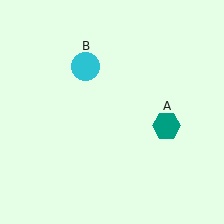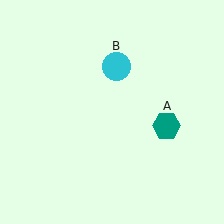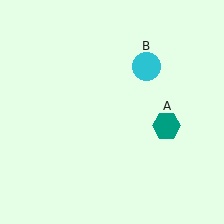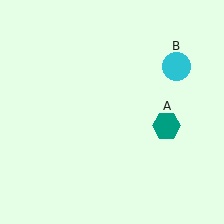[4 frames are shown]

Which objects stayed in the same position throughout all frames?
Teal hexagon (object A) remained stationary.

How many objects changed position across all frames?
1 object changed position: cyan circle (object B).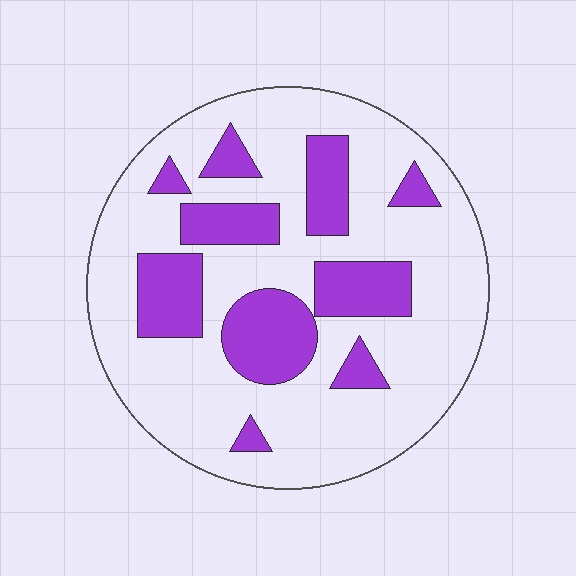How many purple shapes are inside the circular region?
10.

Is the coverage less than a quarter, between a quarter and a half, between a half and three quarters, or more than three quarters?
Between a quarter and a half.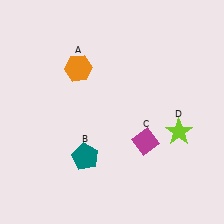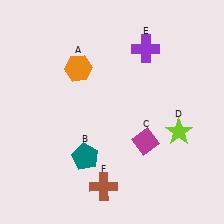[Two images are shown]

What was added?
A purple cross (E), a brown cross (F) were added in Image 2.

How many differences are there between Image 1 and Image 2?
There are 2 differences between the two images.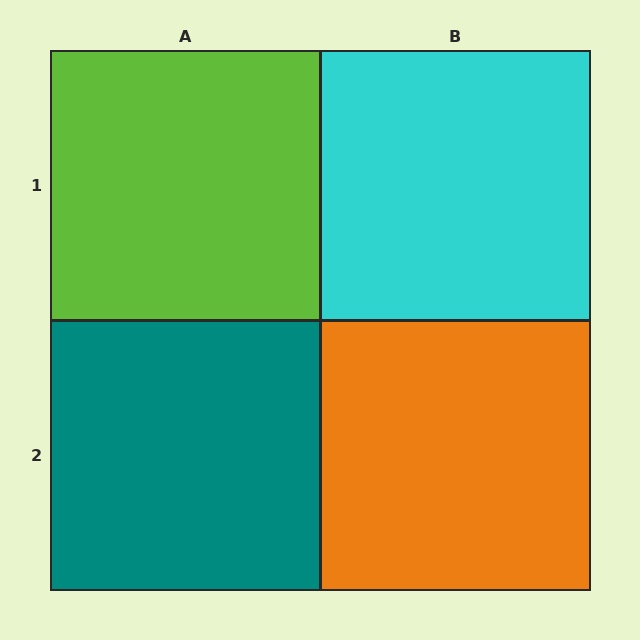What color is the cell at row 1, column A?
Lime.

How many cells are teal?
1 cell is teal.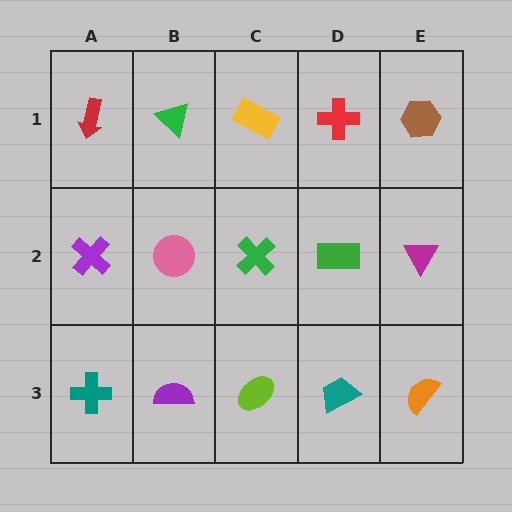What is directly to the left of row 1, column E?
A red cross.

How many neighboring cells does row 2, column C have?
4.